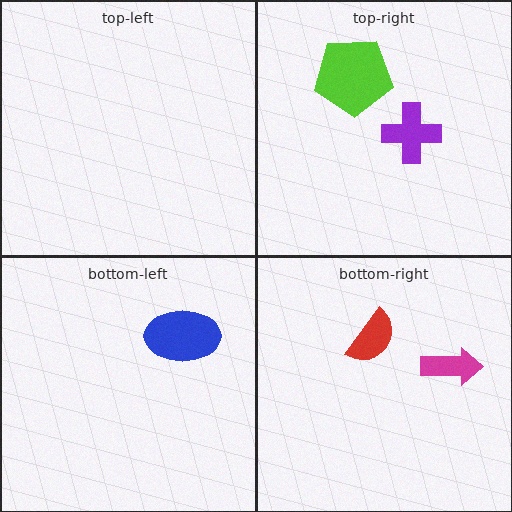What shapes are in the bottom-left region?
The blue ellipse.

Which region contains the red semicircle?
The bottom-right region.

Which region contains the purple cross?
The top-right region.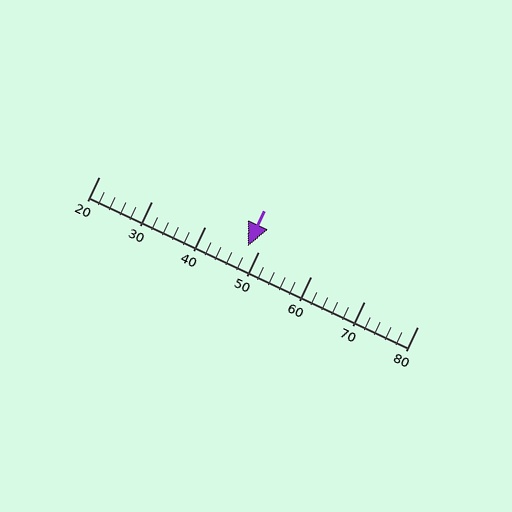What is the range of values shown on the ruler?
The ruler shows values from 20 to 80.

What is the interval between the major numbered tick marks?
The major tick marks are spaced 10 units apart.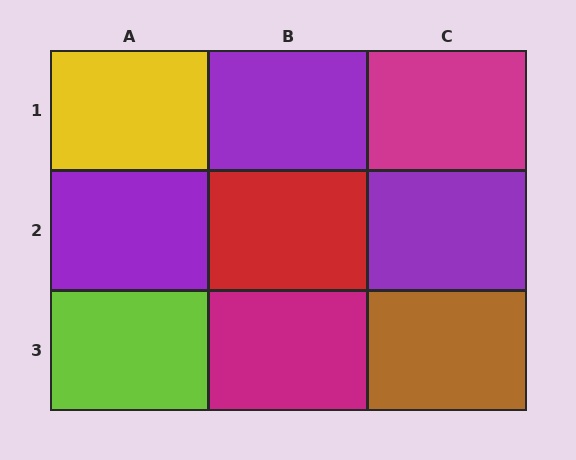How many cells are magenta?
2 cells are magenta.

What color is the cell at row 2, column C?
Purple.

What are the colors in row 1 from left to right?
Yellow, purple, magenta.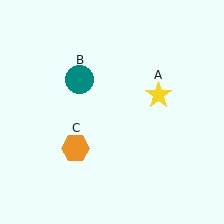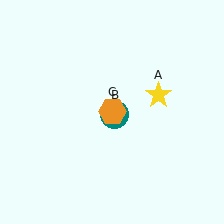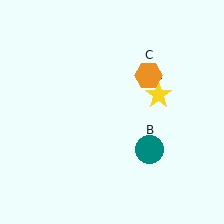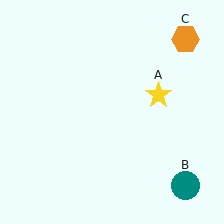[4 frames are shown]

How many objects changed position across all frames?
2 objects changed position: teal circle (object B), orange hexagon (object C).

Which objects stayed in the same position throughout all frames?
Yellow star (object A) remained stationary.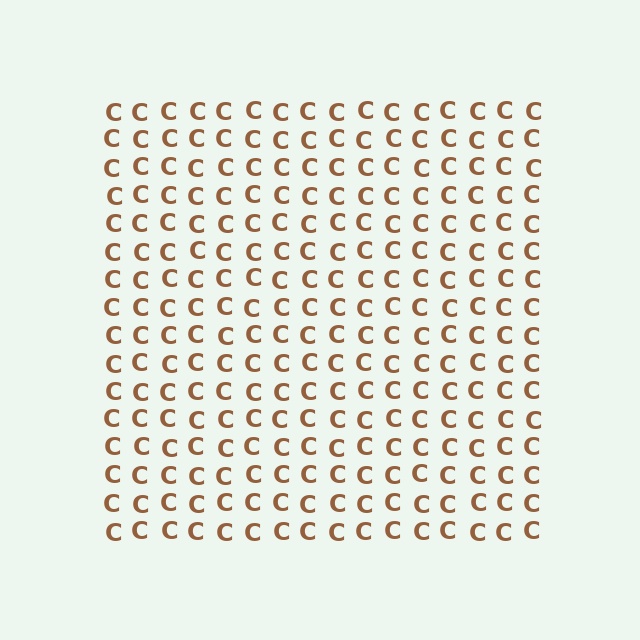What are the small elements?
The small elements are letter C's.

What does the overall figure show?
The overall figure shows a square.